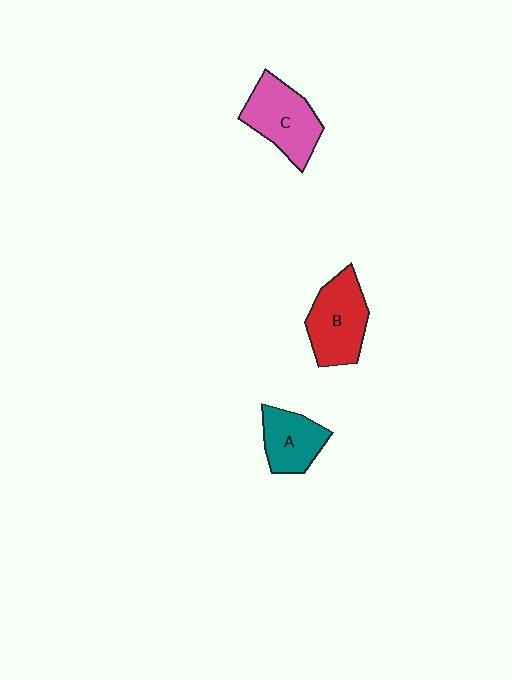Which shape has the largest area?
Shape B (red).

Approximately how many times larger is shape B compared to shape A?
Approximately 1.3 times.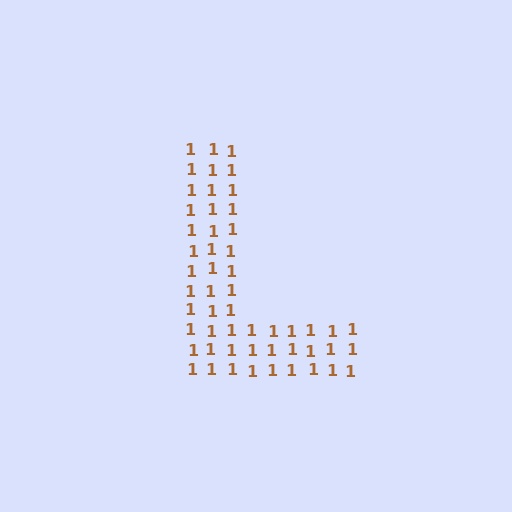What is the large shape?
The large shape is the letter L.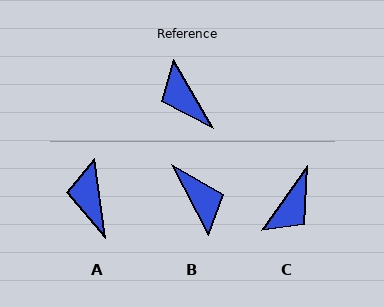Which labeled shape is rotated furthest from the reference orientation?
B, about 178 degrees away.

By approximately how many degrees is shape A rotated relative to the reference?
Approximately 22 degrees clockwise.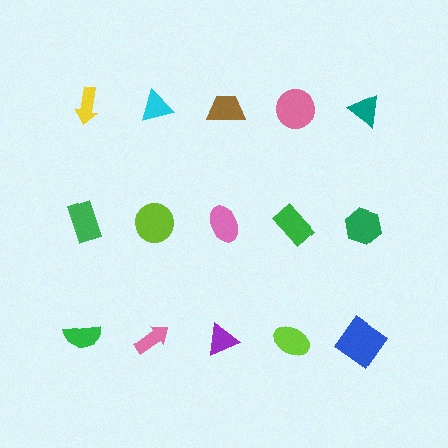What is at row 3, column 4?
A lime ellipse.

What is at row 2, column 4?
A green rectangle.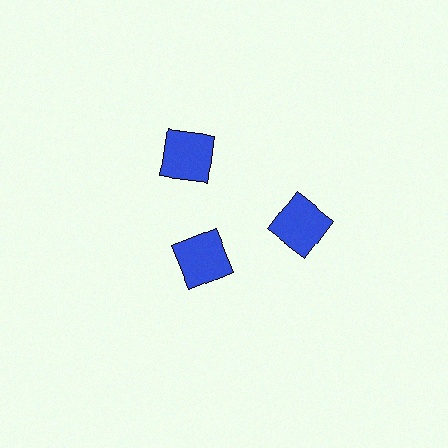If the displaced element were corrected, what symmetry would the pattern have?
It would have 3-fold rotational symmetry — the pattern would map onto itself every 120 degrees.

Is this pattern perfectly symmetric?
No. The 3 blue squares are arranged in a ring, but one element near the 7 o'clock position is pulled inward toward the center, breaking the 3-fold rotational symmetry.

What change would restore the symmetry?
The symmetry would be restored by moving it outward, back onto the ring so that all 3 squares sit at equal angles and equal distance from the center.